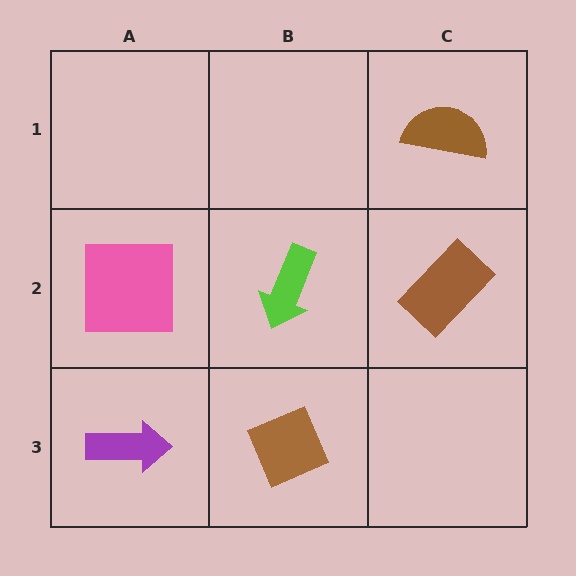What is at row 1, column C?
A brown semicircle.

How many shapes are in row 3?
2 shapes.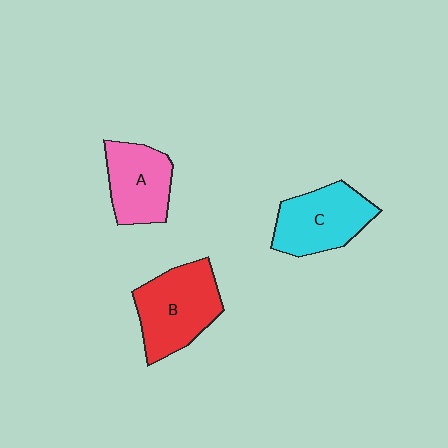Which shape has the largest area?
Shape B (red).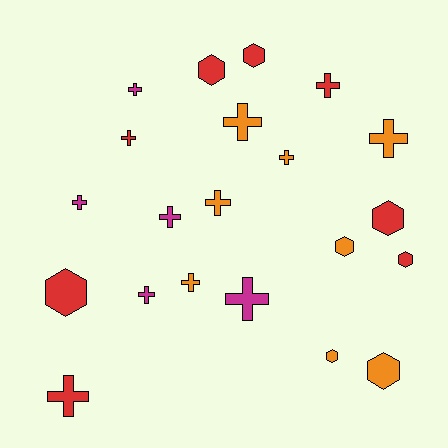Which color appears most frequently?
Orange, with 8 objects.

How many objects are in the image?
There are 21 objects.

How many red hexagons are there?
There are 5 red hexagons.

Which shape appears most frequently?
Cross, with 13 objects.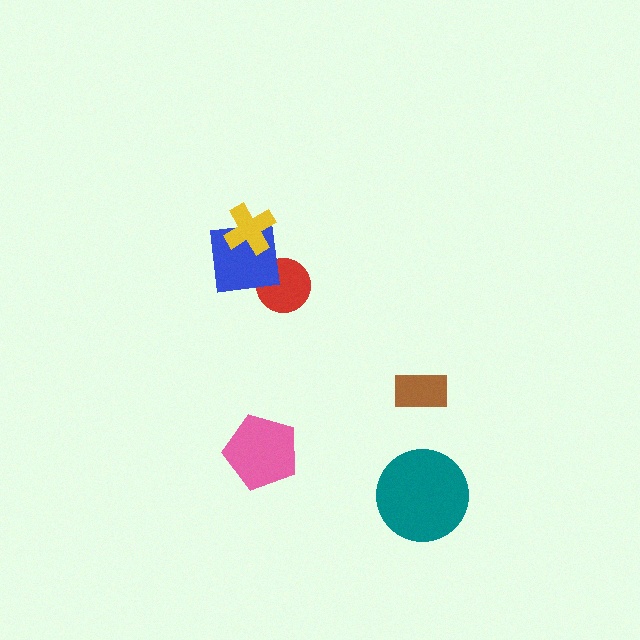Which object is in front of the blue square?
The yellow cross is in front of the blue square.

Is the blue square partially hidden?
Yes, it is partially covered by another shape.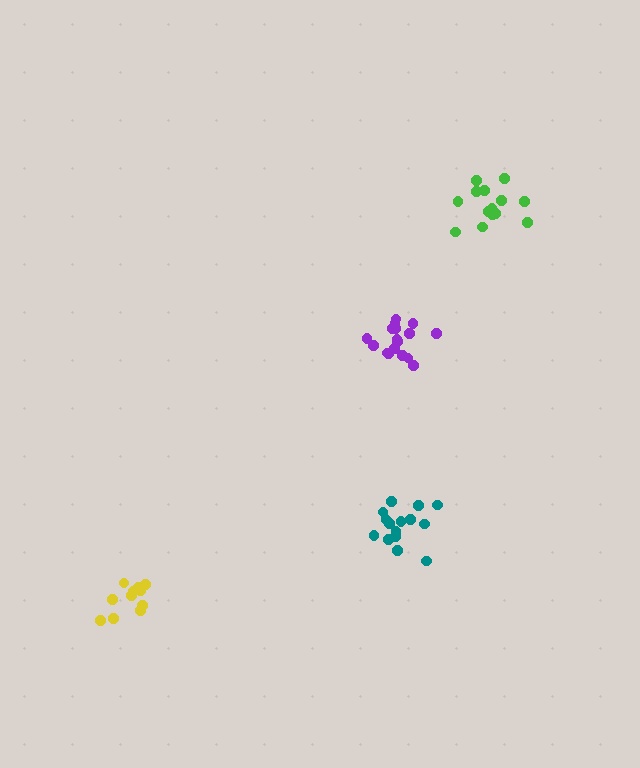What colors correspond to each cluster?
The clusters are colored: yellow, green, purple, teal.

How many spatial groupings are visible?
There are 4 spatial groupings.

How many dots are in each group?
Group 1: 11 dots, Group 2: 14 dots, Group 3: 17 dots, Group 4: 15 dots (57 total).